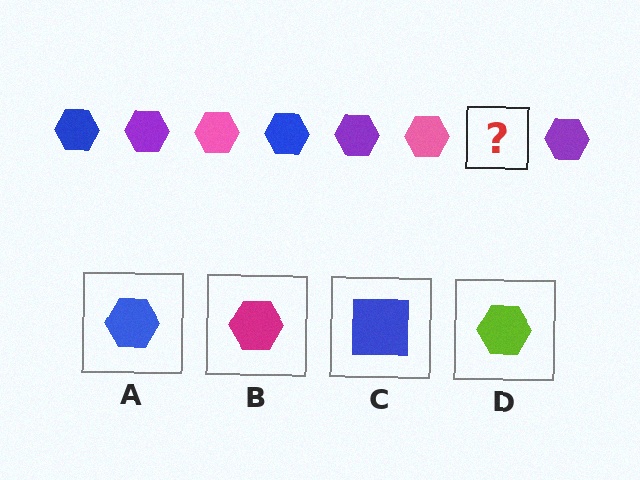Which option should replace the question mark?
Option A.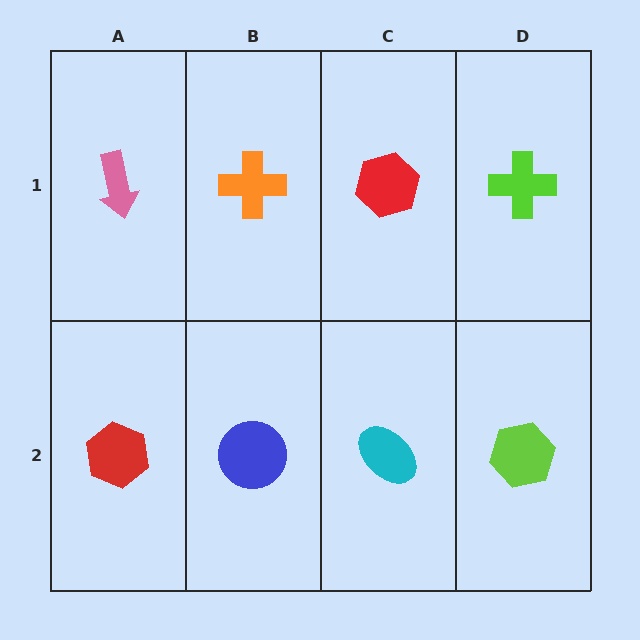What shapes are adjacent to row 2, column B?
An orange cross (row 1, column B), a red hexagon (row 2, column A), a cyan ellipse (row 2, column C).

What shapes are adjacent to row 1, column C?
A cyan ellipse (row 2, column C), an orange cross (row 1, column B), a lime cross (row 1, column D).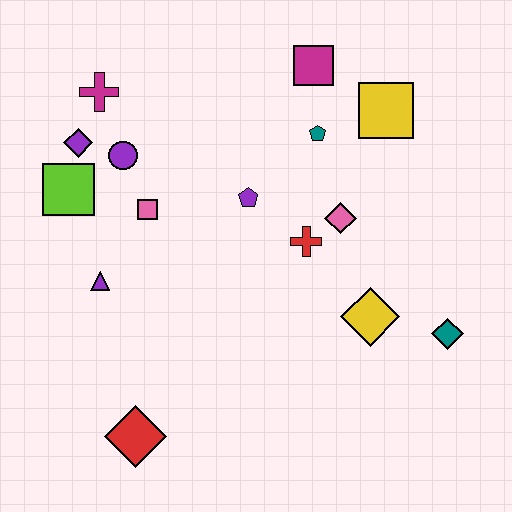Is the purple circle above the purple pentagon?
Yes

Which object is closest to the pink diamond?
The red cross is closest to the pink diamond.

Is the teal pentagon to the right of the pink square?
Yes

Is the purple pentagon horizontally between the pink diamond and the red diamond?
Yes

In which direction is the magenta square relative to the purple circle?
The magenta square is to the right of the purple circle.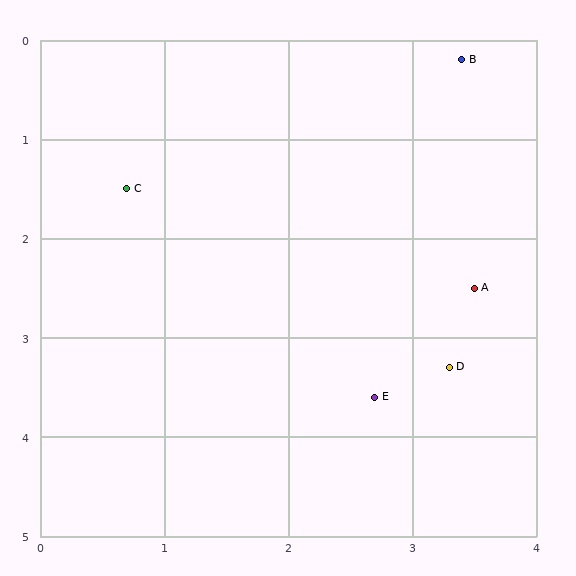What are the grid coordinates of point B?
Point B is at approximately (3.4, 0.2).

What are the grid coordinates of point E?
Point E is at approximately (2.7, 3.6).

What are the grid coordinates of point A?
Point A is at approximately (3.5, 2.5).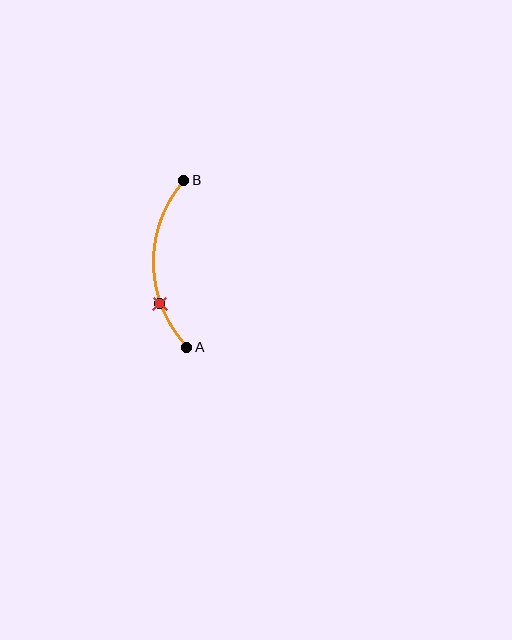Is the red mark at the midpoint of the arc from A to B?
No. The red mark lies on the arc but is closer to endpoint A. The arc midpoint would be at the point on the curve equidistant along the arc from both A and B.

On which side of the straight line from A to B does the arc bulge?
The arc bulges to the left of the straight line connecting A and B.